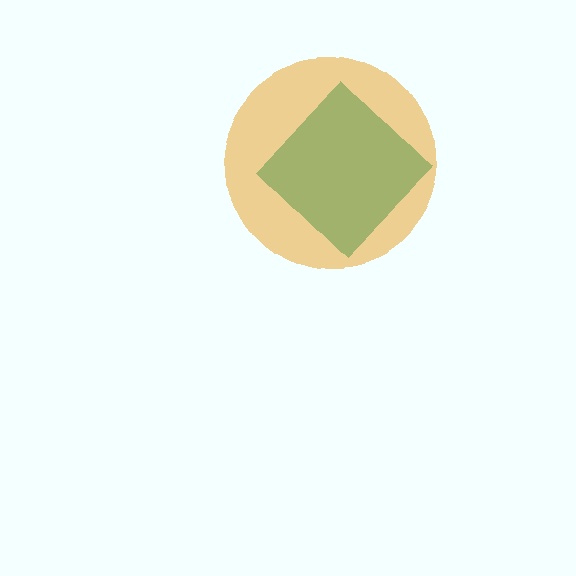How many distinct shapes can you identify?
There are 2 distinct shapes: a teal diamond, an orange circle.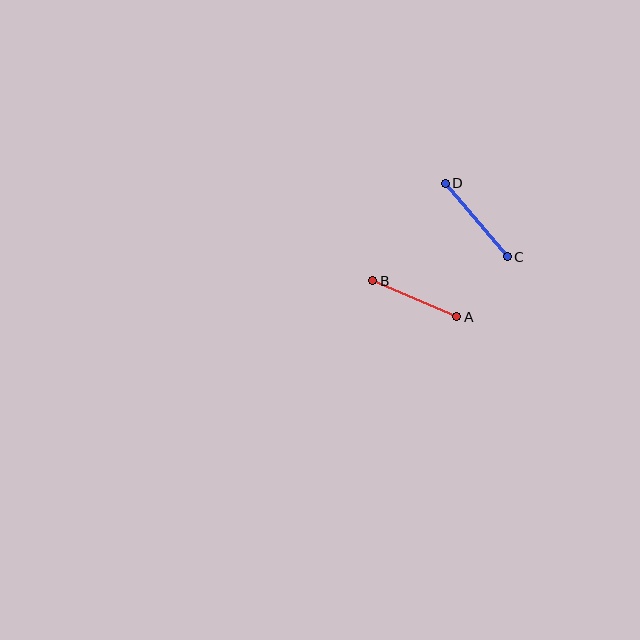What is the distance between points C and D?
The distance is approximately 96 pixels.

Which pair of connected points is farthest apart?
Points C and D are farthest apart.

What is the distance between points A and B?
The distance is approximately 91 pixels.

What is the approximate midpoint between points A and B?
The midpoint is at approximately (415, 299) pixels.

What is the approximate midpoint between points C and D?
The midpoint is at approximately (476, 220) pixels.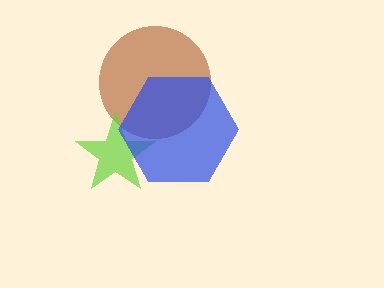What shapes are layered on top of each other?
The layered shapes are: a brown circle, a lime star, a blue hexagon.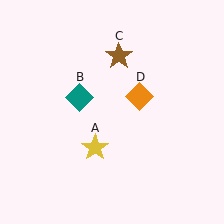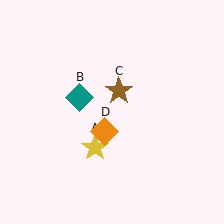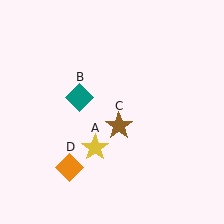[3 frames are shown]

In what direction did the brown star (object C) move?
The brown star (object C) moved down.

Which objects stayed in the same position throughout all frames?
Yellow star (object A) and teal diamond (object B) remained stationary.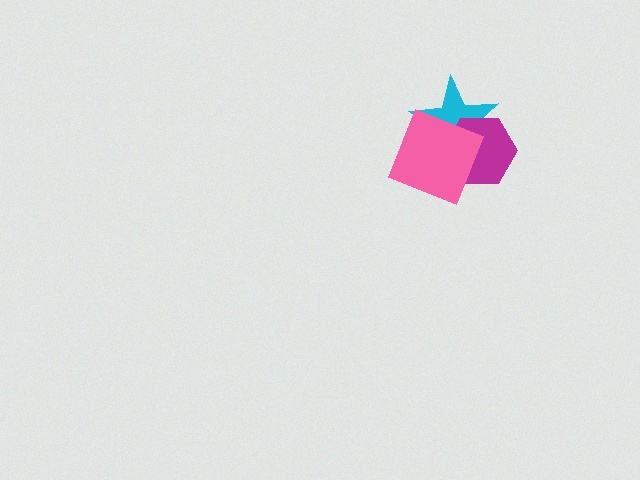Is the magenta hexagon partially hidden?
Yes, it is partially covered by another shape.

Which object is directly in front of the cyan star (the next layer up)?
The magenta hexagon is directly in front of the cyan star.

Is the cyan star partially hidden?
Yes, it is partially covered by another shape.